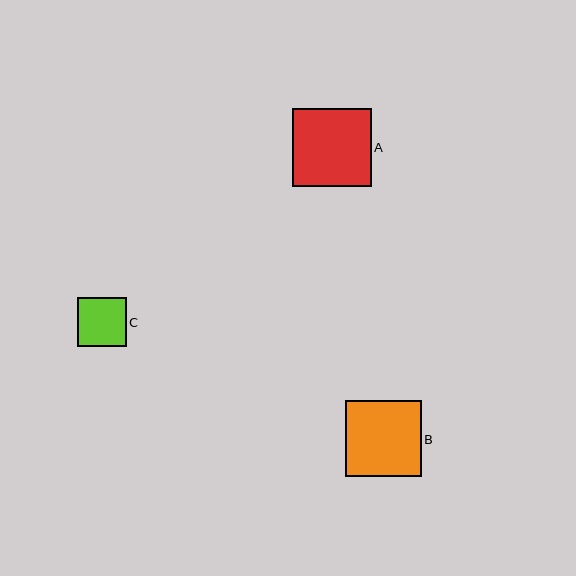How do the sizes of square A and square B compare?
Square A and square B are approximately the same size.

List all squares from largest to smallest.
From largest to smallest: A, B, C.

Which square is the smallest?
Square C is the smallest with a size of approximately 49 pixels.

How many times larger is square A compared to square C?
Square A is approximately 1.6 times the size of square C.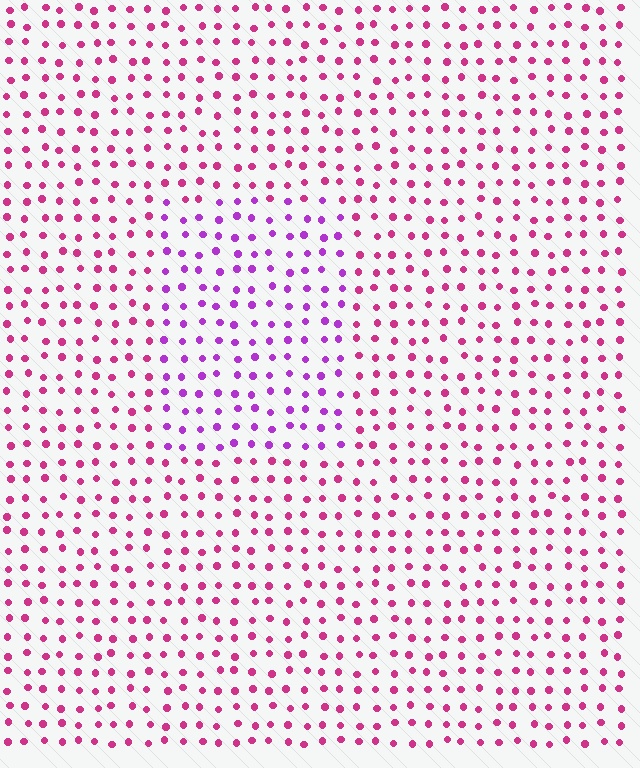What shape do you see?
I see a rectangle.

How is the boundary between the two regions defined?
The boundary is defined purely by a slight shift in hue (about 38 degrees). Spacing, size, and orientation are identical on both sides.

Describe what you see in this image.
The image is filled with small magenta elements in a uniform arrangement. A rectangle-shaped region is visible where the elements are tinted to a slightly different hue, forming a subtle color boundary.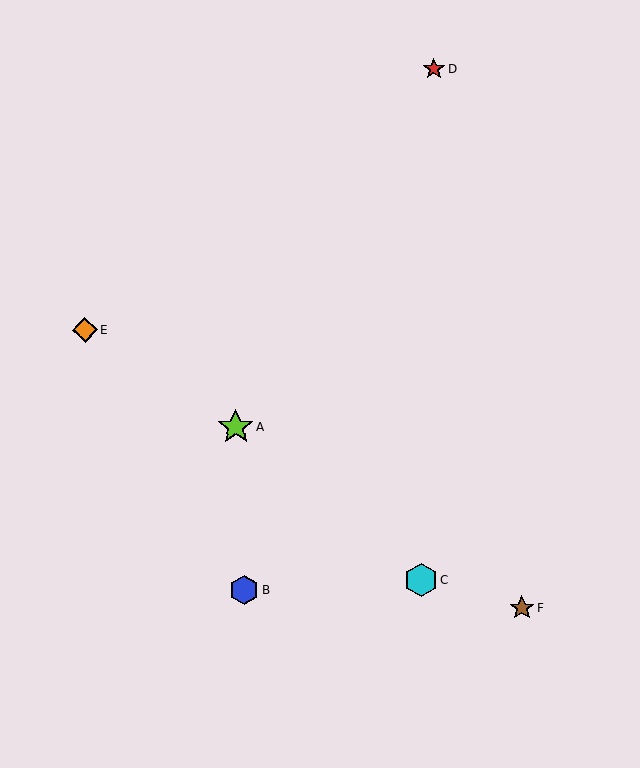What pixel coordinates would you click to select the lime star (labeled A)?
Click at (236, 427) to select the lime star A.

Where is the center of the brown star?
The center of the brown star is at (522, 608).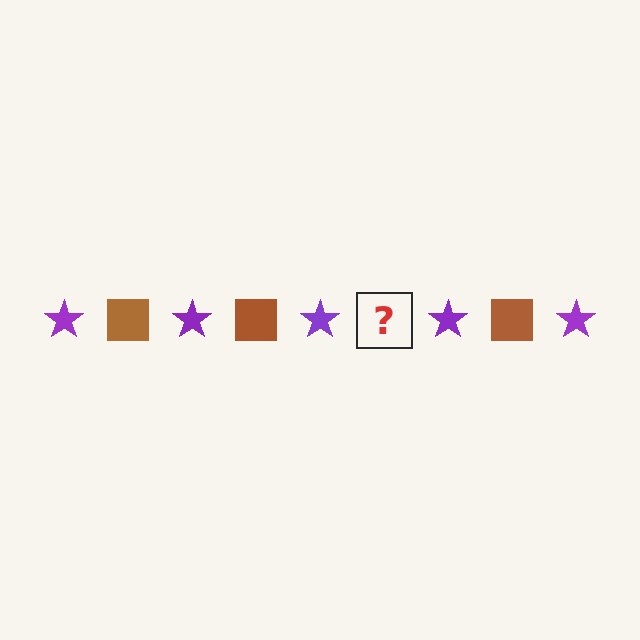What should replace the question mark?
The question mark should be replaced with a brown square.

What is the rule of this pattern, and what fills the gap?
The rule is that the pattern alternates between purple star and brown square. The gap should be filled with a brown square.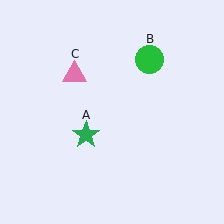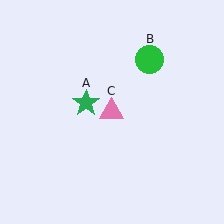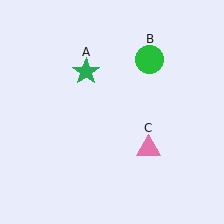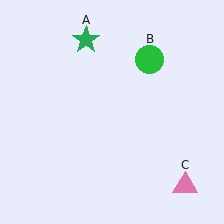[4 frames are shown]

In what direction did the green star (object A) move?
The green star (object A) moved up.